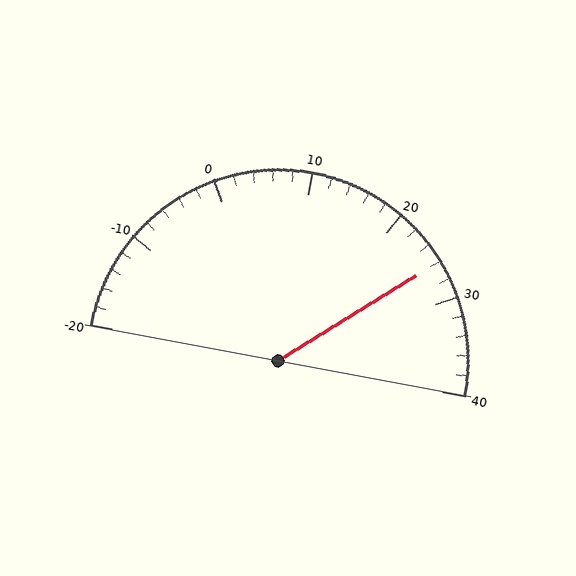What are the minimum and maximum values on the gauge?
The gauge ranges from -20 to 40.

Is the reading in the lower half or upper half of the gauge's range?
The reading is in the upper half of the range (-20 to 40).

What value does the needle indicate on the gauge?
The needle indicates approximately 26.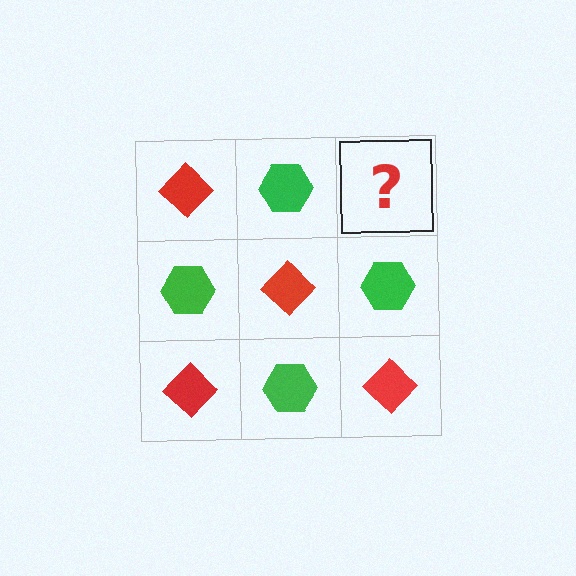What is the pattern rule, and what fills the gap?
The rule is that it alternates red diamond and green hexagon in a checkerboard pattern. The gap should be filled with a red diamond.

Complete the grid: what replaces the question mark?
The question mark should be replaced with a red diamond.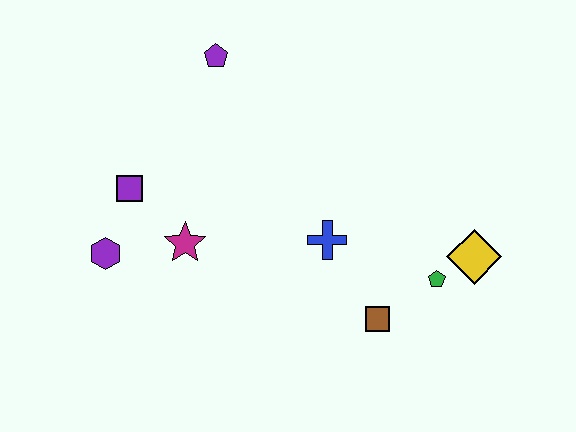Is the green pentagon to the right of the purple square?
Yes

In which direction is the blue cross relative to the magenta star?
The blue cross is to the right of the magenta star.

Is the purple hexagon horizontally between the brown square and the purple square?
No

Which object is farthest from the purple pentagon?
The yellow diamond is farthest from the purple pentagon.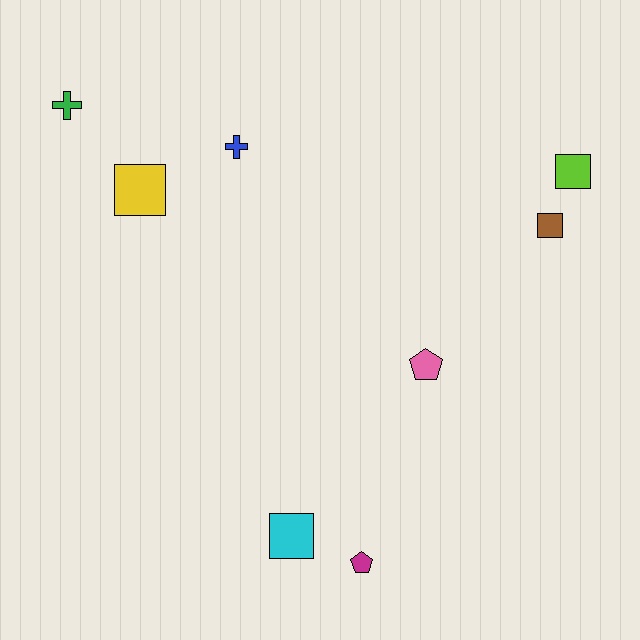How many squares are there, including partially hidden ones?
There are 4 squares.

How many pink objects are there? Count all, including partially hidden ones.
There is 1 pink object.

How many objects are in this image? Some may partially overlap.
There are 8 objects.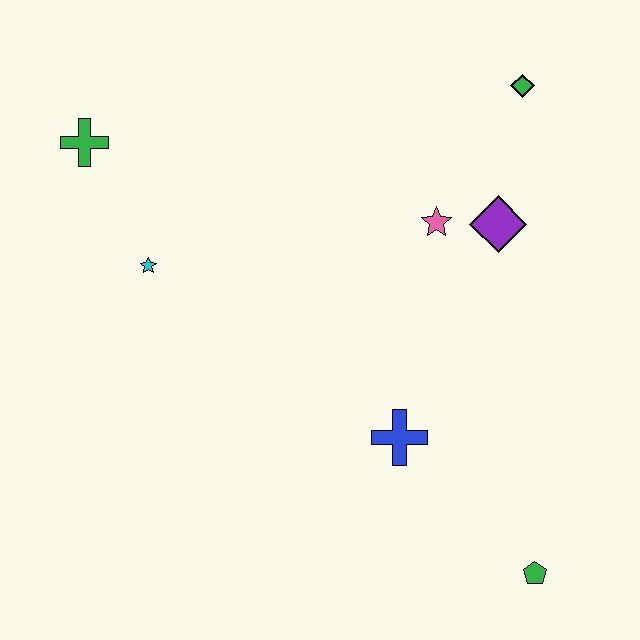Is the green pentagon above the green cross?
No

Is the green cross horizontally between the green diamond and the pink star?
No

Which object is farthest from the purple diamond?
The green cross is farthest from the purple diamond.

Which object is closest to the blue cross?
The green pentagon is closest to the blue cross.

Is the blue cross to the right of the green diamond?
No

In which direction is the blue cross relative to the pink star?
The blue cross is below the pink star.